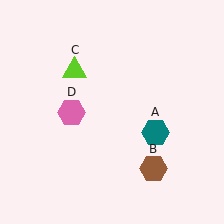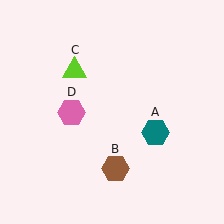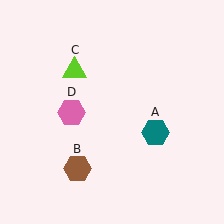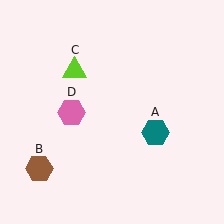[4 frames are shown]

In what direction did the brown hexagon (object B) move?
The brown hexagon (object B) moved left.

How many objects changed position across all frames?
1 object changed position: brown hexagon (object B).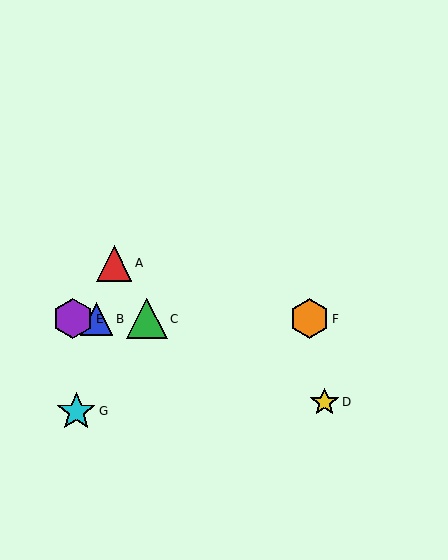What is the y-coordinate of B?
Object B is at y≈319.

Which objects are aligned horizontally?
Objects B, C, E, F are aligned horizontally.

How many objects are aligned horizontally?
4 objects (B, C, E, F) are aligned horizontally.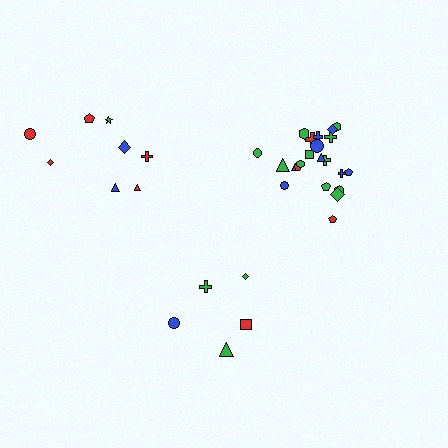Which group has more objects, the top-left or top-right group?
The top-right group.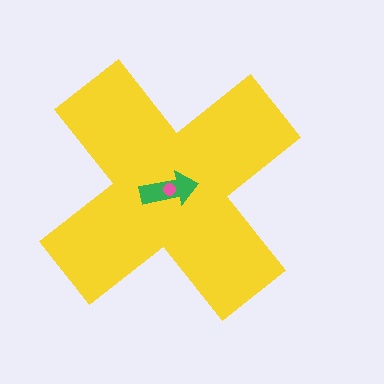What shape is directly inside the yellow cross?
The green arrow.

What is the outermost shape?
The yellow cross.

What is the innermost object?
The pink circle.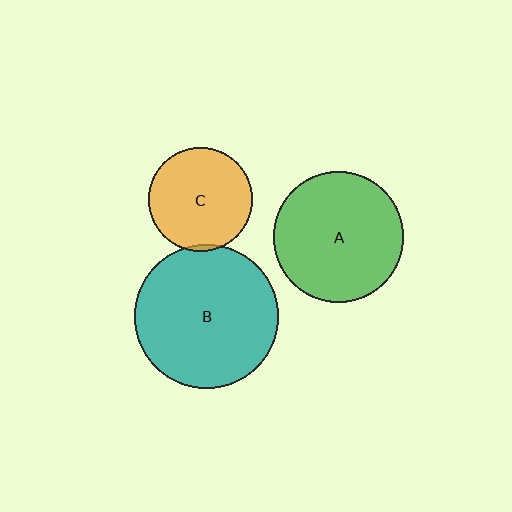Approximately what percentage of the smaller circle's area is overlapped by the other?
Approximately 5%.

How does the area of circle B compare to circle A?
Approximately 1.2 times.